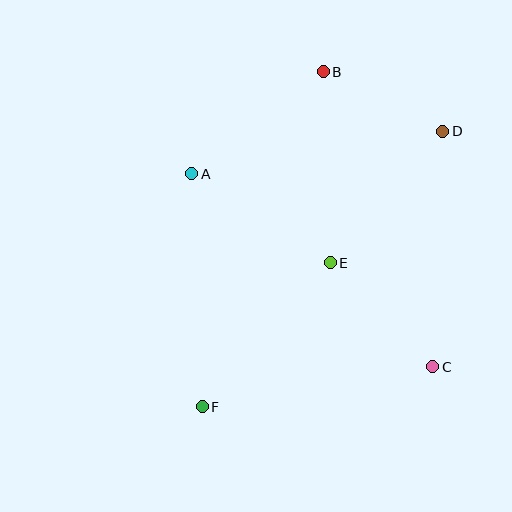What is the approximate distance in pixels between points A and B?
The distance between A and B is approximately 167 pixels.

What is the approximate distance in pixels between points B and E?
The distance between B and E is approximately 191 pixels.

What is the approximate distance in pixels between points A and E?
The distance between A and E is approximately 165 pixels.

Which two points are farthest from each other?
Points D and F are farthest from each other.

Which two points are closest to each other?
Points B and D are closest to each other.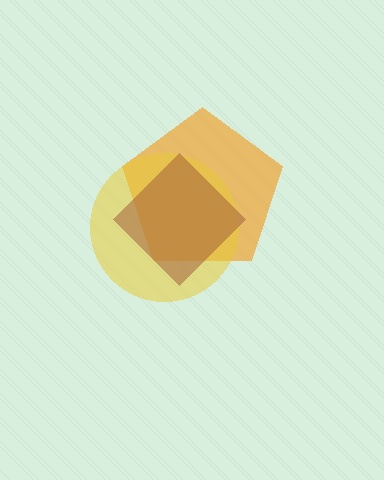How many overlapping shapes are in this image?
There are 3 overlapping shapes in the image.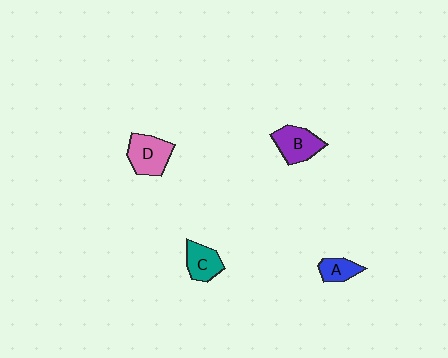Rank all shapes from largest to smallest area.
From largest to smallest: D (pink), B (purple), C (teal), A (blue).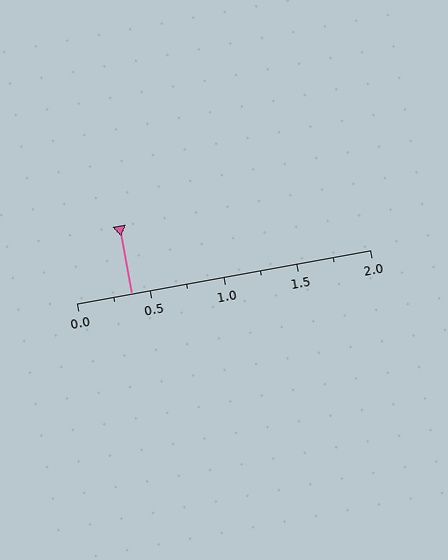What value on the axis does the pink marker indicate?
The marker indicates approximately 0.38.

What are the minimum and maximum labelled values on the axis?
The axis runs from 0.0 to 2.0.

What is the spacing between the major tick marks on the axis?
The major ticks are spaced 0.5 apart.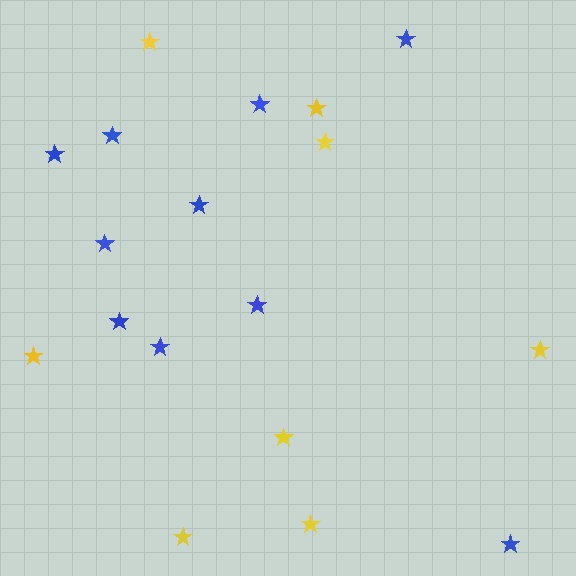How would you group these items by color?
There are 2 groups: one group of blue stars (10) and one group of yellow stars (8).